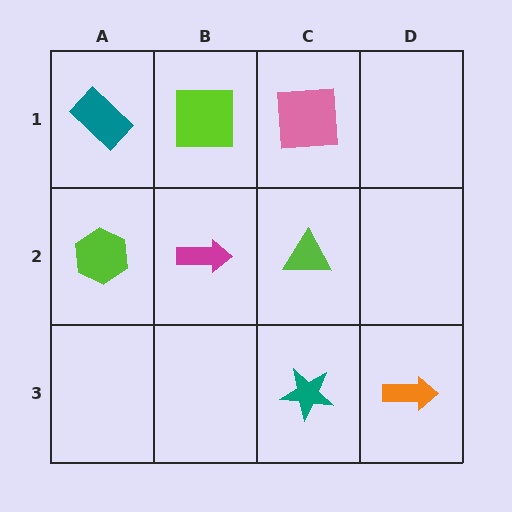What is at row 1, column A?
A teal rectangle.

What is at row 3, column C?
A teal star.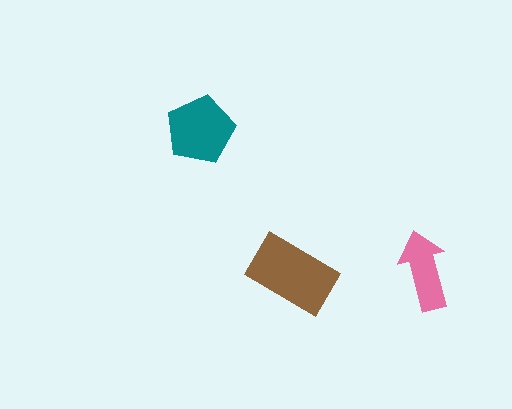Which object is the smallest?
The pink arrow.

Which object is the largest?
The brown rectangle.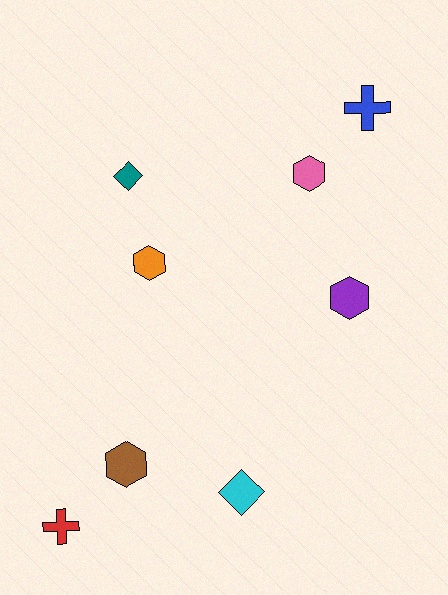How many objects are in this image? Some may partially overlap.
There are 8 objects.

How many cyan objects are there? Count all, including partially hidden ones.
There is 1 cyan object.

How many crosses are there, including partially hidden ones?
There are 2 crosses.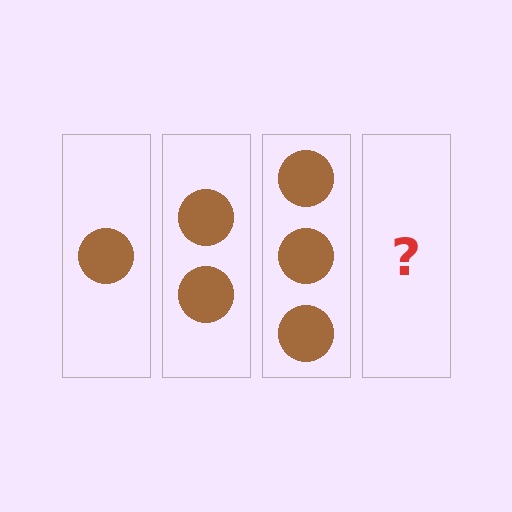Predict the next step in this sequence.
The next step is 4 circles.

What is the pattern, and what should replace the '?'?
The pattern is that each step adds one more circle. The '?' should be 4 circles.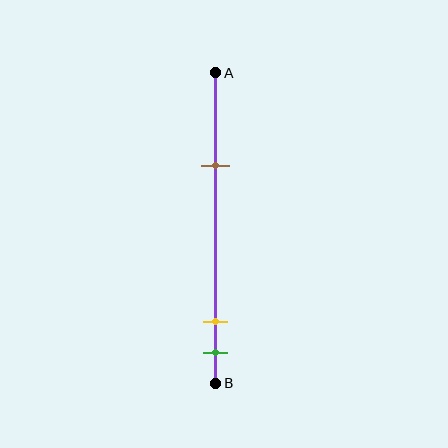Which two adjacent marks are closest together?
The yellow and green marks are the closest adjacent pair.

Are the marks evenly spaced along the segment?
No, the marks are not evenly spaced.